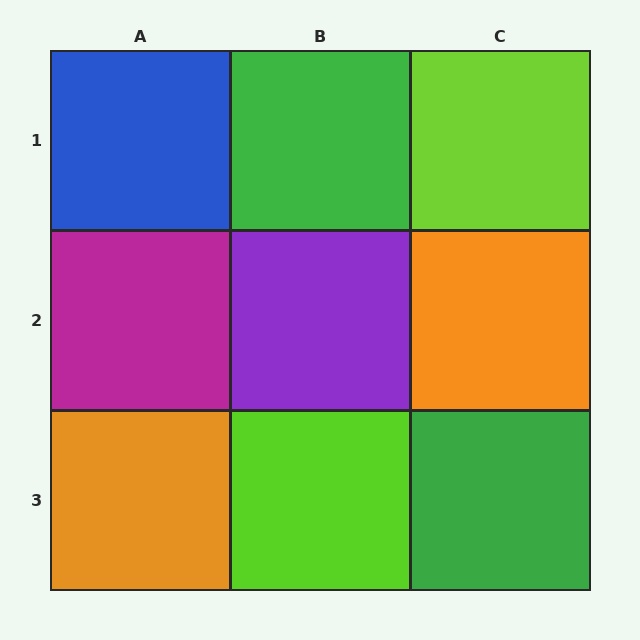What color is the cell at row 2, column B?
Purple.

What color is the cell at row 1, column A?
Blue.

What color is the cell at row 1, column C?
Lime.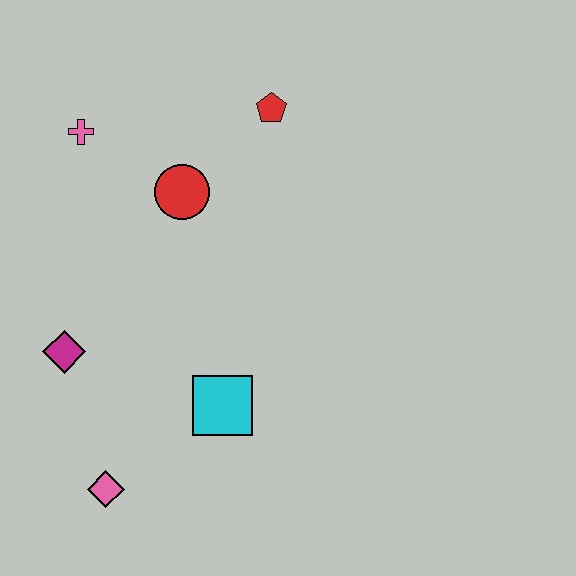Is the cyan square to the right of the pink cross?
Yes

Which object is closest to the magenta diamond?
The pink diamond is closest to the magenta diamond.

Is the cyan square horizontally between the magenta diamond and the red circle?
No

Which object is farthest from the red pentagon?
The pink diamond is farthest from the red pentagon.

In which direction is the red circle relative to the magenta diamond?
The red circle is above the magenta diamond.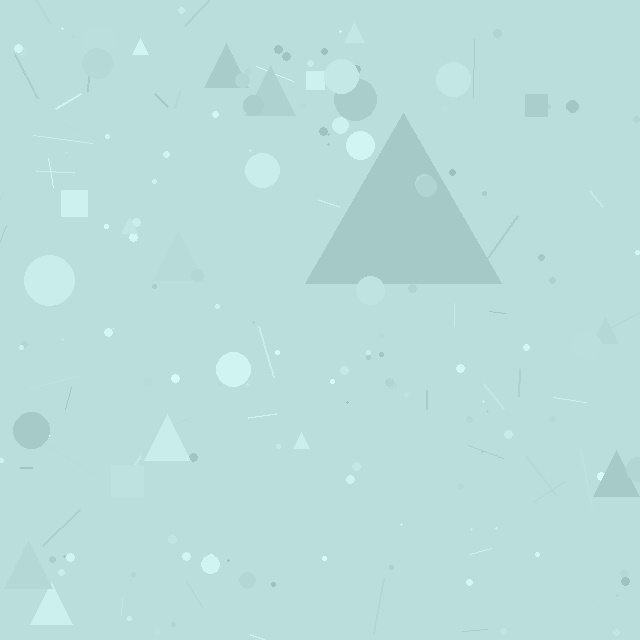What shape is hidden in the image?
A triangle is hidden in the image.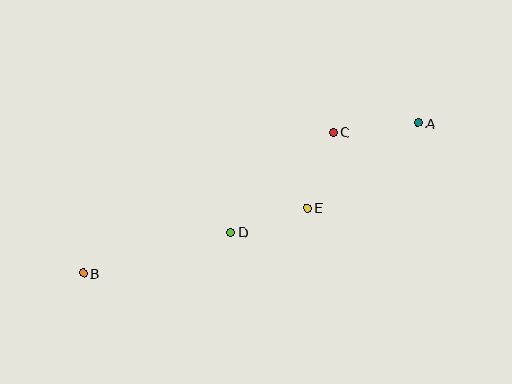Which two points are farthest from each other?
Points A and B are farthest from each other.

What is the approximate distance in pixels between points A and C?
The distance between A and C is approximately 86 pixels.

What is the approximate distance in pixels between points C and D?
The distance between C and D is approximately 143 pixels.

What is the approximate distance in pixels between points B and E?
The distance between B and E is approximately 234 pixels.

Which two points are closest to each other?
Points C and E are closest to each other.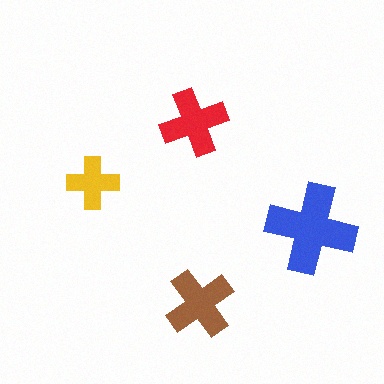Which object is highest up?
The red cross is topmost.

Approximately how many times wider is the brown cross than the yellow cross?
About 1.5 times wider.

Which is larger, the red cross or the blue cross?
The blue one.